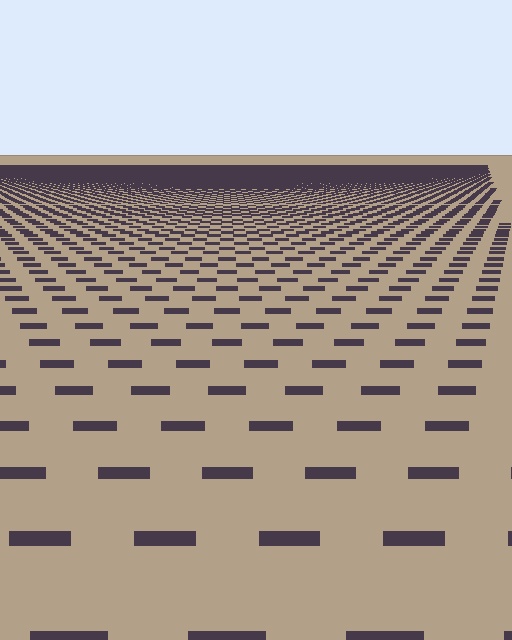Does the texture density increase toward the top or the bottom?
Density increases toward the top.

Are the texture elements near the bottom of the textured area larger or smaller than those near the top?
Larger. Near the bottom, elements are closer to the viewer and appear at a bigger on-screen size.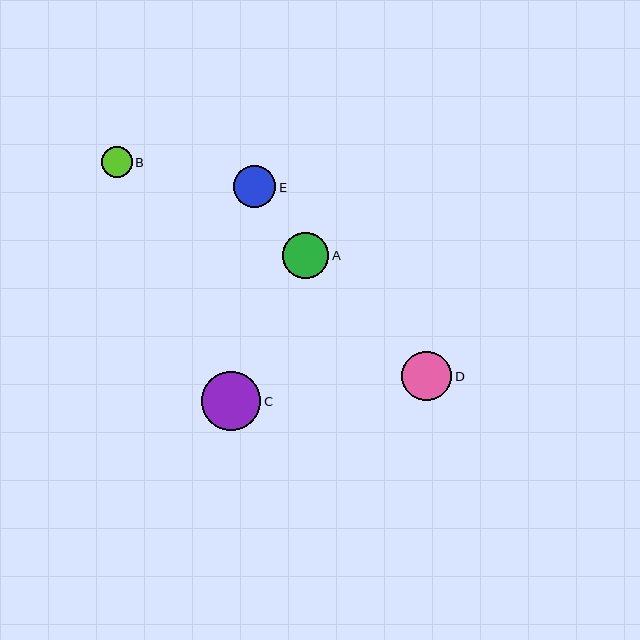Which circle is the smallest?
Circle B is the smallest with a size of approximately 31 pixels.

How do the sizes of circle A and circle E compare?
Circle A and circle E are approximately the same size.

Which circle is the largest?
Circle C is the largest with a size of approximately 59 pixels.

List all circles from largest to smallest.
From largest to smallest: C, D, A, E, B.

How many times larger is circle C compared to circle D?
Circle C is approximately 1.2 times the size of circle D.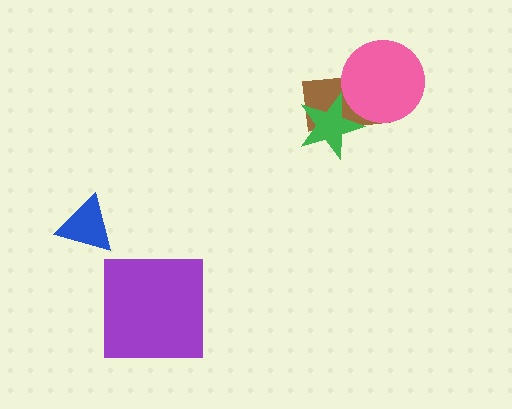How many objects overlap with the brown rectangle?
2 objects overlap with the brown rectangle.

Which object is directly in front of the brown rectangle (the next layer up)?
The green star is directly in front of the brown rectangle.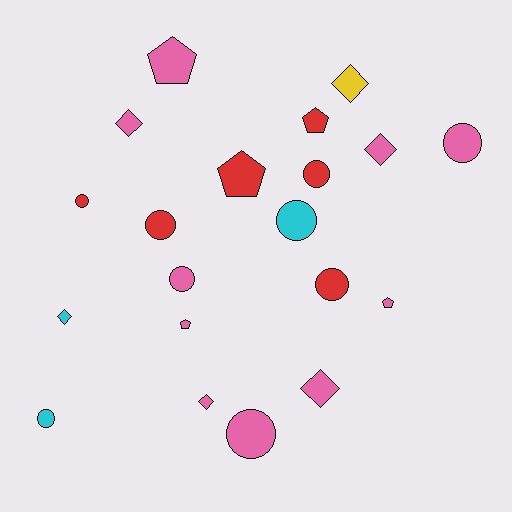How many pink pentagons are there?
There are 3 pink pentagons.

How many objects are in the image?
There are 20 objects.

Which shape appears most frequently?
Circle, with 9 objects.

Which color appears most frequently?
Pink, with 10 objects.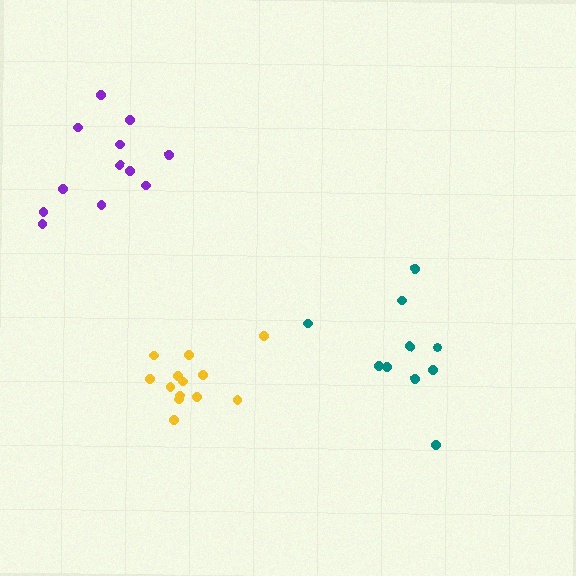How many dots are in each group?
Group 1: 13 dots, Group 2: 10 dots, Group 3: 12 dots (35 total).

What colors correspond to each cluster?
The clusters are colored: yellow, teal, purple.